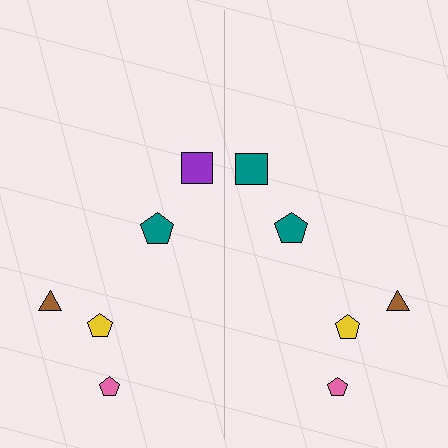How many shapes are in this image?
There are 10 shapes in this image.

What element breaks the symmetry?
The teal square on the right side breaks the symmetry — its mirror counterpart is purple.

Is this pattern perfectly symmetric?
No, the pattern is not perfectly symmetric. The teal square on the right side breaks the symmetry — its mirror counterpart is purple.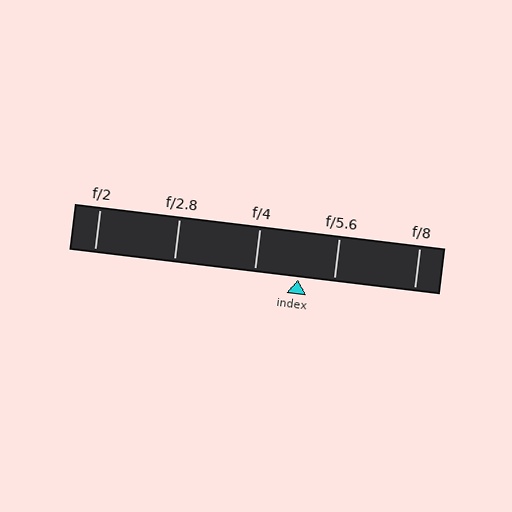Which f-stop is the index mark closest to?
The index mark is closest to f/5.6.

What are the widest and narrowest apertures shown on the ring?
The widest aperture shown is f/2 and the narrowest is f/8.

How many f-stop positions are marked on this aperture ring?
There are 5 f-stop positions marked.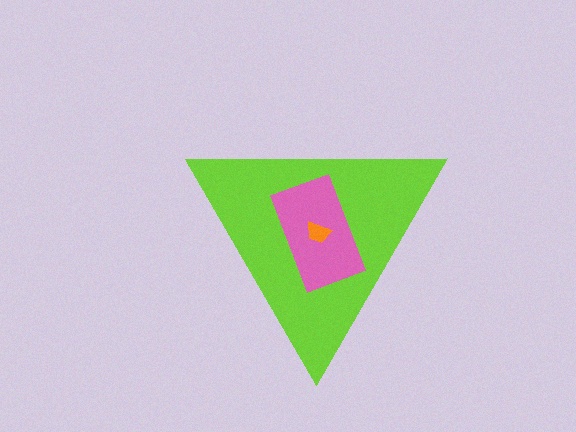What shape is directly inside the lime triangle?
The pink rectangle.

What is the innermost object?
The orange trapezoid.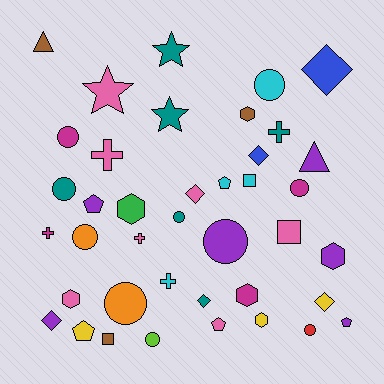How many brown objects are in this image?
There are 3 brown objects.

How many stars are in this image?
There are 3 stars.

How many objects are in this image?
There are 40 objects.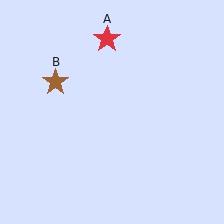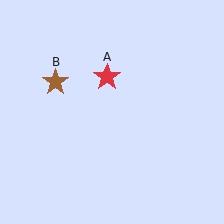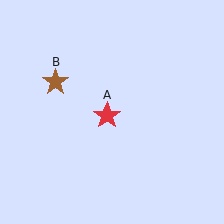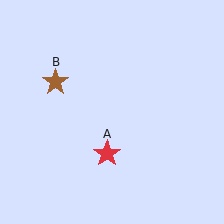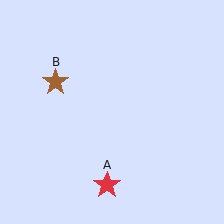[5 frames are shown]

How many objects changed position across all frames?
1 object changed position: red star (object A).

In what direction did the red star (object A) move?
The red star (object A) moved down.